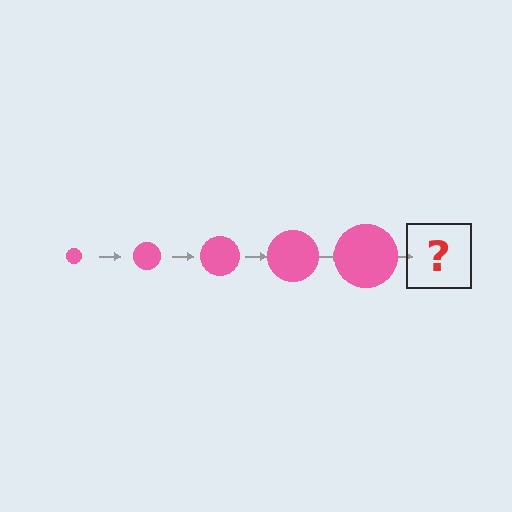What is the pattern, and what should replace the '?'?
The pattern is that the circle gets progressively larger each step. The '?' should be a pink circle, larger than the previous one.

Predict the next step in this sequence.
The next step is a pink circle, larger than the previous one.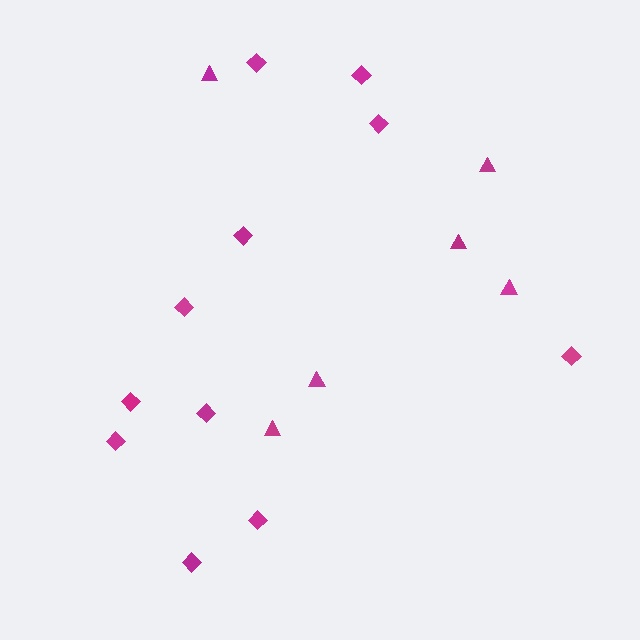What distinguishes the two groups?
There are 2 groups: one group of triangles (6) and one group of diamonds (11).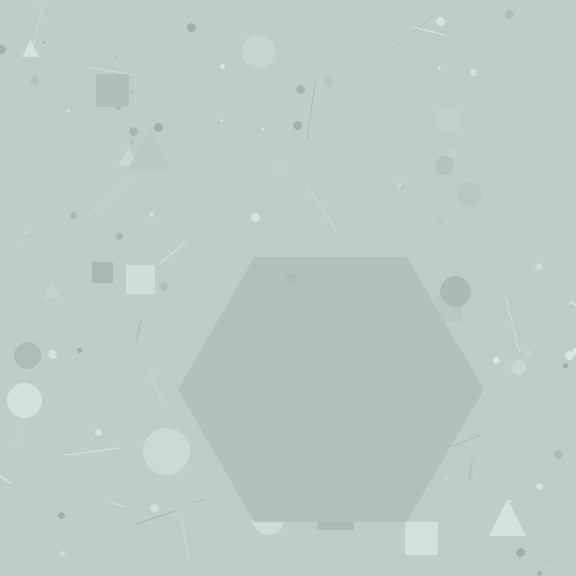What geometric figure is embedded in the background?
A hexagon is embedded in the background.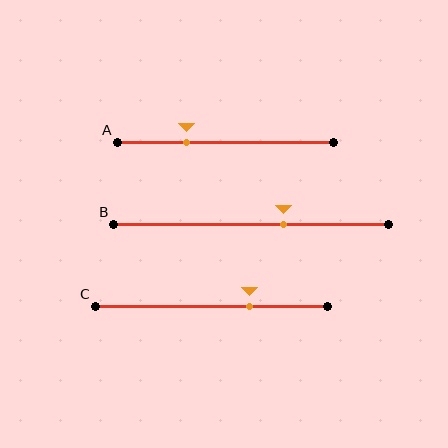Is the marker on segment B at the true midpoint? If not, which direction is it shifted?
No, the marker on segment B is shifted to the right by about 12% of the segment length.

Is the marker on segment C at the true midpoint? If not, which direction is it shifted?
No, the marker on segment C is shifted to the right by about 16% of the segment length.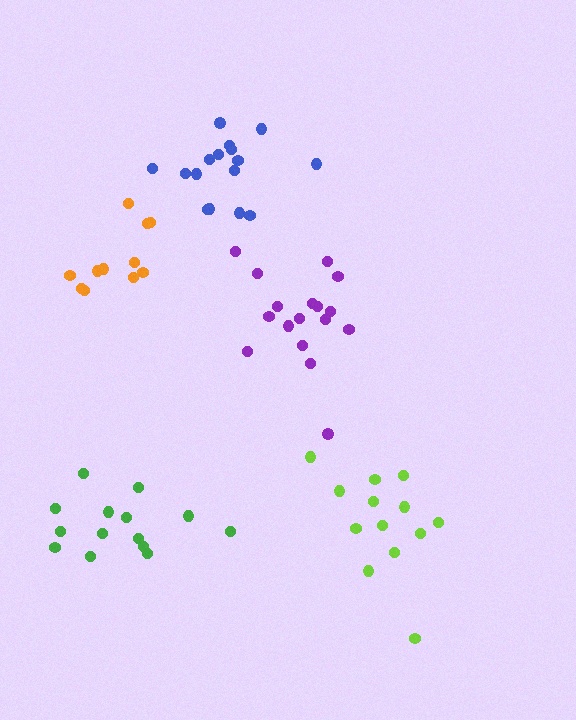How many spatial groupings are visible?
There are 5 spatial groupings.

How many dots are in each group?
Group 1: 13 dots, Group 2: 14 dots, Group 3: 16 dots, Group 4: 17 dots, Group 5: 11 dots (71 total).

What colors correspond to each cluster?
The clusters are colored: lime, green, blue, purple, orange.